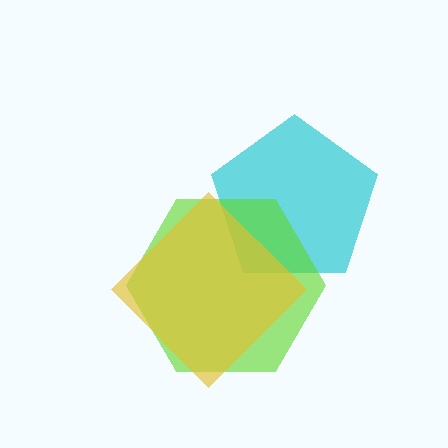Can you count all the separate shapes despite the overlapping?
Yes, there are 3 separate shapes.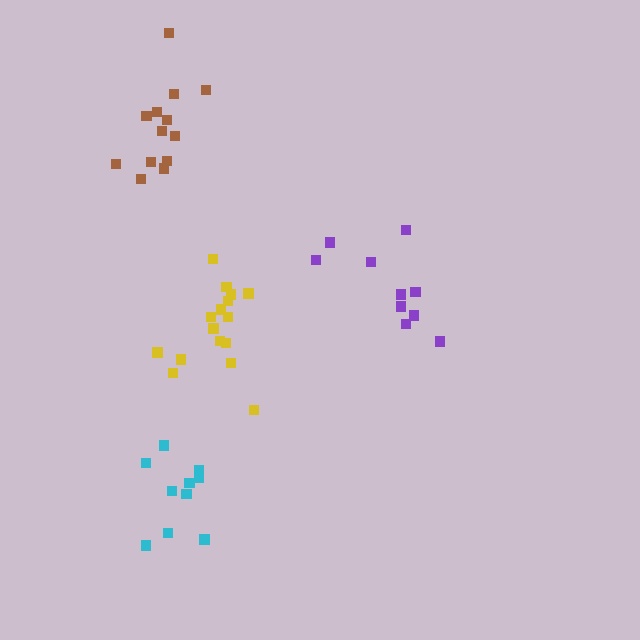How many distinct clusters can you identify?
There are 4 distinct clusters.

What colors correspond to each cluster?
The clusters are colored: yellow, purple, brown, cyan.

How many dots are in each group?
Group 1: 16 dots, Group 2: 10 dots, Group 3: 13 dots, Group 4: 10 dots (49 total).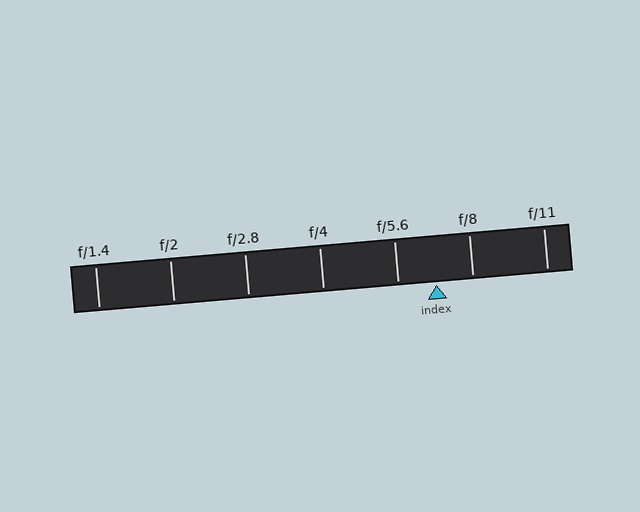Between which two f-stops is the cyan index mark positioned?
The index mark is between f/5.6 and f/8.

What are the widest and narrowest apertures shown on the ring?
The widest aperture shown is f/1.4 and the narrowest is f/11.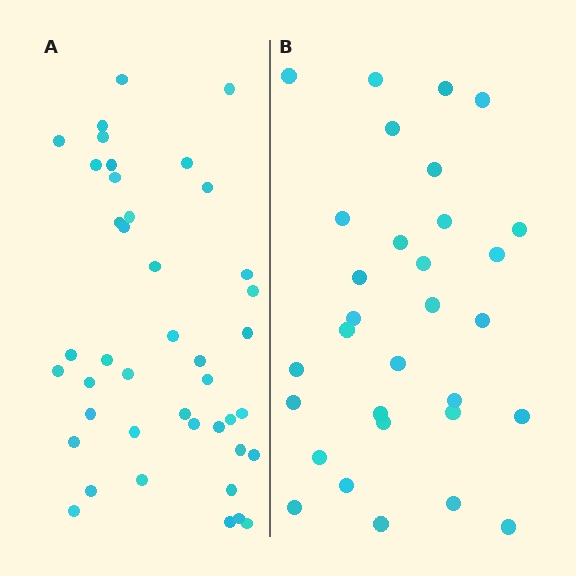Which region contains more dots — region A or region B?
Region A (the left region) has more dots.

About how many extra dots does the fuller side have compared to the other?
Region A has roughly 12 or so more dots than region B.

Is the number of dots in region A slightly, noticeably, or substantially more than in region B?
Region A has noticeably more, but not dramatically so. The ratio is roughly 1.4 to 1.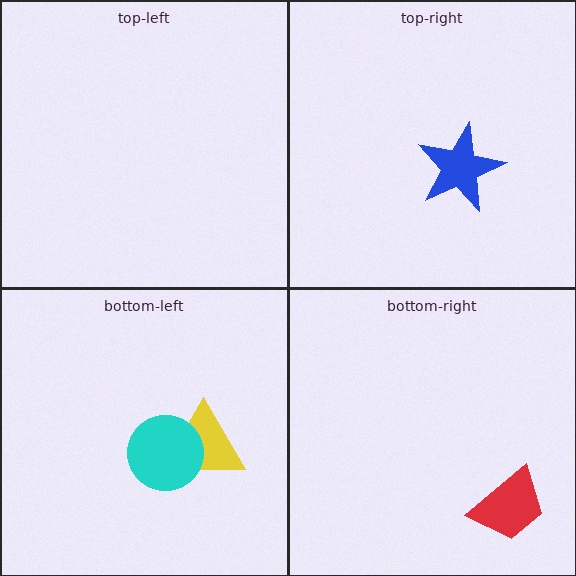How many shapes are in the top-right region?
1.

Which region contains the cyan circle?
The bottom-left region.